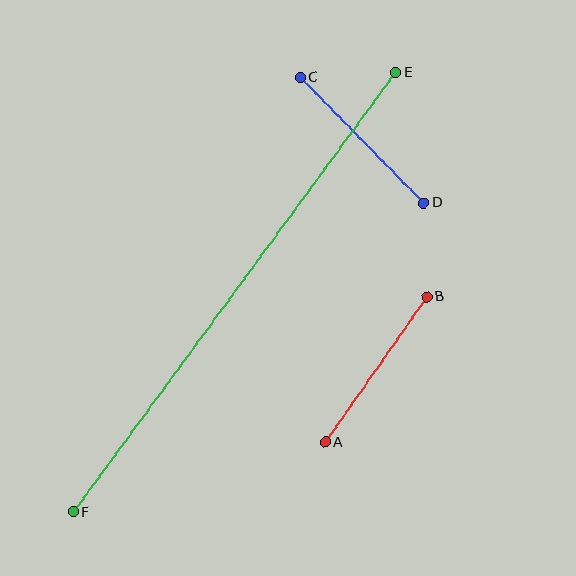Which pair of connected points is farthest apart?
Points E and F are farthest apart.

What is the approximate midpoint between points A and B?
The midpoint is at approximately (376, 370) pixels.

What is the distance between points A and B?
The distance is approximately 177 pixels.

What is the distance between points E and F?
The distance is approximately 545 pixels.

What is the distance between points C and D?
The distance is approximately 176 pixels.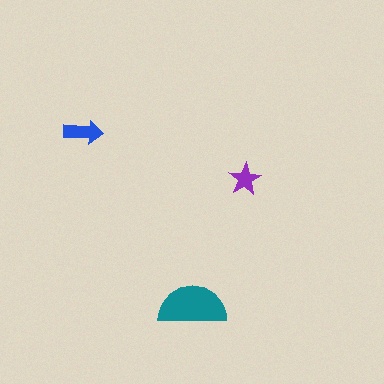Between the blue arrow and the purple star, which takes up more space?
The blue arrow.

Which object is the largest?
The teal semicircle.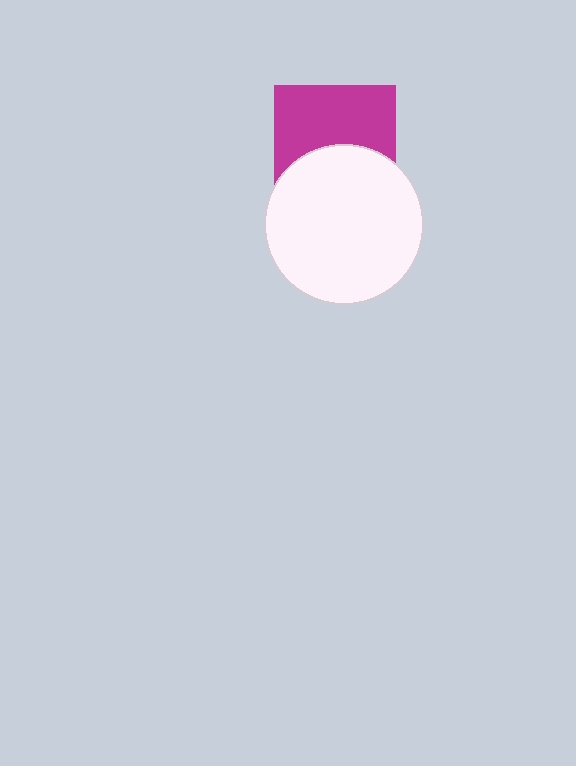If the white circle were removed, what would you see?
You would see the complete magenta square.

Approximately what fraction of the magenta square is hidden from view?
Roughly 44% of the magenta square is hidden behind the white circle.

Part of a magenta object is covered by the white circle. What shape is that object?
It is a square.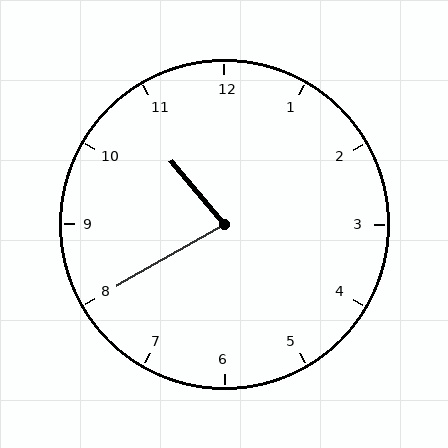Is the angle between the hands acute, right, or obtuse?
It is acute.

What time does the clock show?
10:40.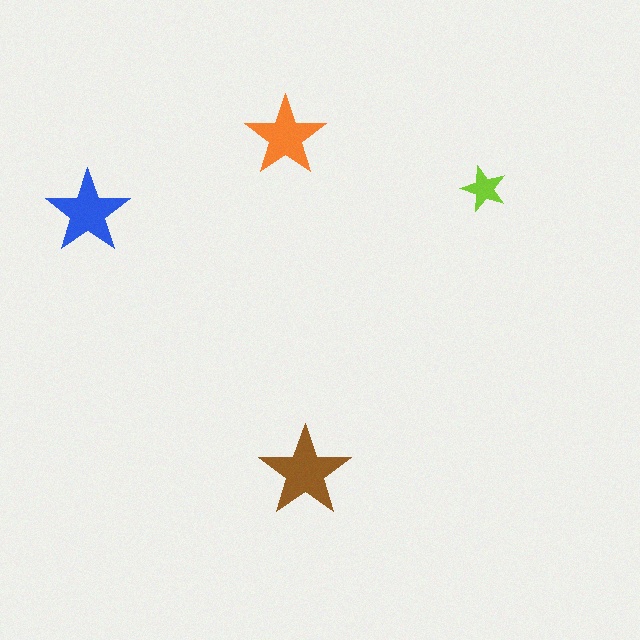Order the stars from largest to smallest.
the brown one, the blue one, the orange one, the lime one.